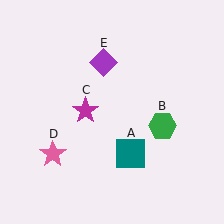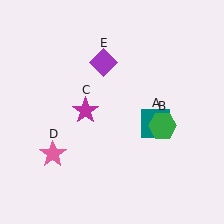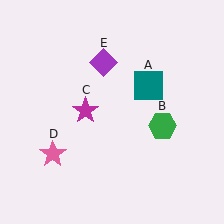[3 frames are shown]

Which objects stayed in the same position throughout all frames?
Green hexagon (object B) and magenta star (object C) and pink star (object D) and purple diamond (object E) remained stationary.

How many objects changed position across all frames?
1 object changed position: teal square (object A).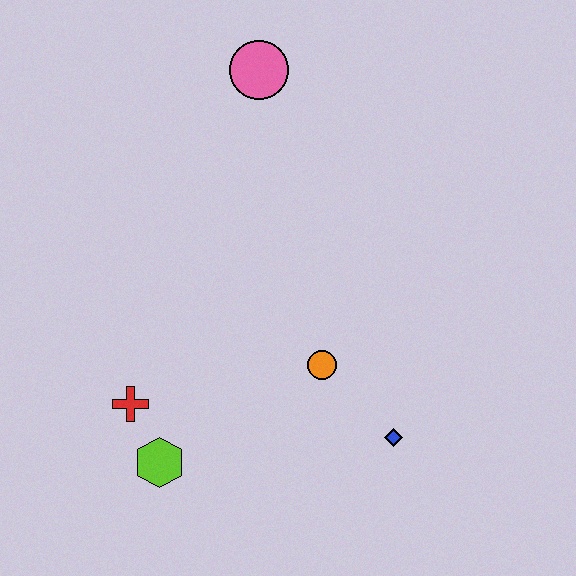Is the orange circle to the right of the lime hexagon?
Yes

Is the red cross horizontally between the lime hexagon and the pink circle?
No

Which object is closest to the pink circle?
The orange circle is closest to the pink circle.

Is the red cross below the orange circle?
Yes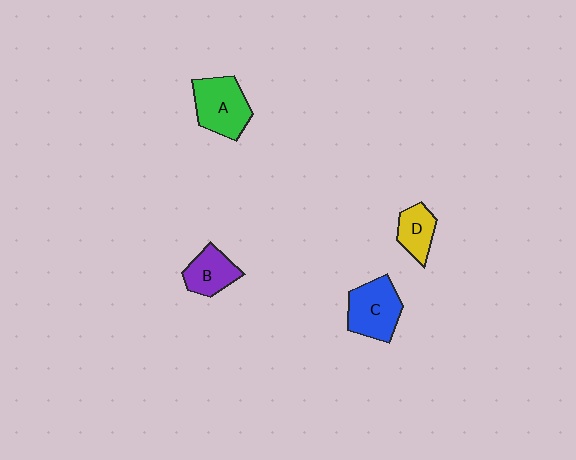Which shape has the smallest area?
Shape D (yellow).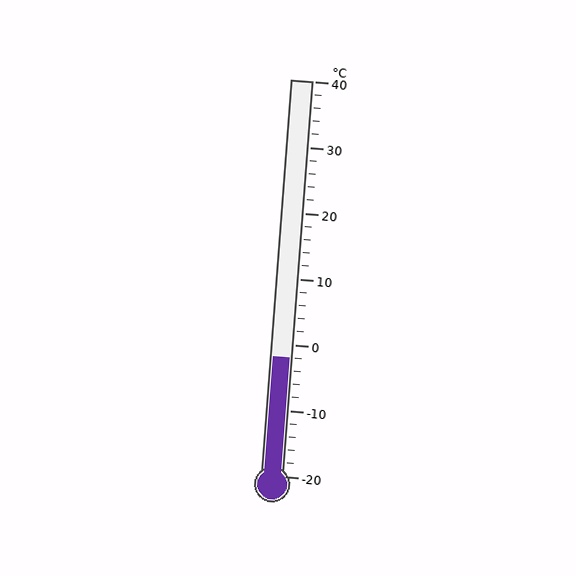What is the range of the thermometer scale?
The thermometer scale ranges from -20°C to 40°C.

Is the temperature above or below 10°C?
The temperature is below 10°C.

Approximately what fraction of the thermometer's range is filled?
The thermometer is filled to approximately 30% of its range.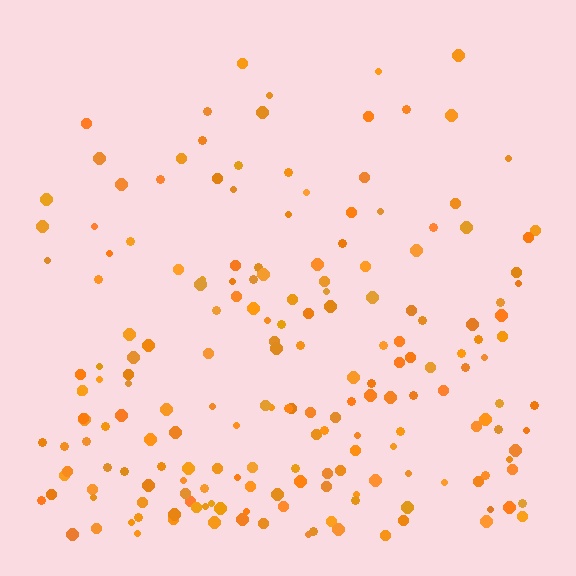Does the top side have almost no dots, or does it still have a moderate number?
Still a moderate number, just noticeably fewer than the bottom.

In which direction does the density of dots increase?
From top to bottom, with the bottom side densest.